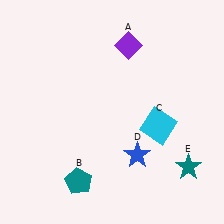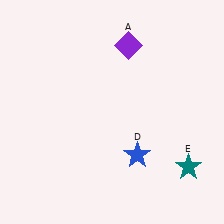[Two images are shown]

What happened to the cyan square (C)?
The cyan square (C) was removed in Image 2. It was in the bottom-right area of Image 1.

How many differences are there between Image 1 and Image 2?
There are 2 differences between the two images.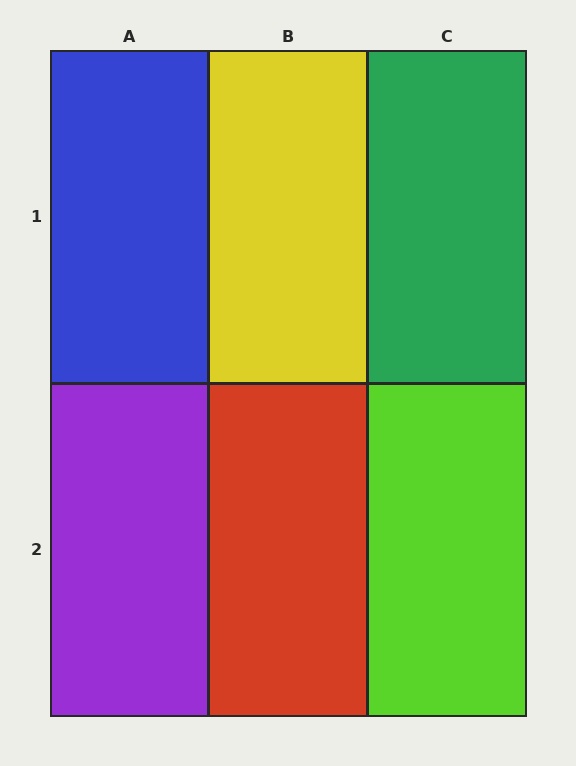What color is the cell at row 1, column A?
Blue.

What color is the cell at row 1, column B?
Yellow.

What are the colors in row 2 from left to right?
Purple, red, lime.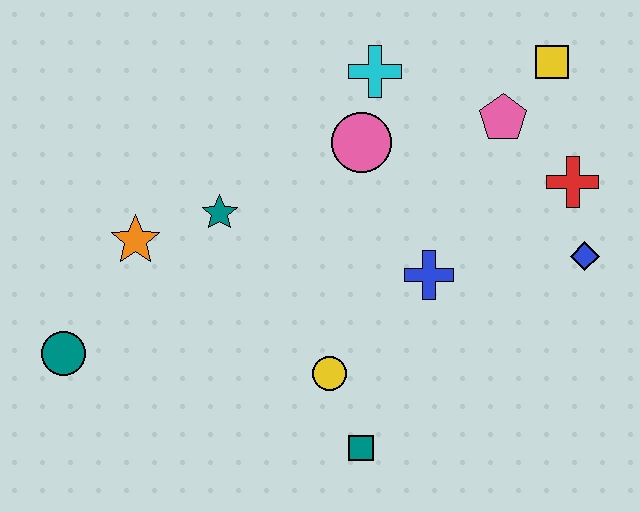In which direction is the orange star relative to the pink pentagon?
The orange star is to the left of the pink pentagon.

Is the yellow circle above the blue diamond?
No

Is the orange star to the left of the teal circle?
No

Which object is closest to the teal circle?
The orange star is closest to the teal circle.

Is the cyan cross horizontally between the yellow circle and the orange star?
No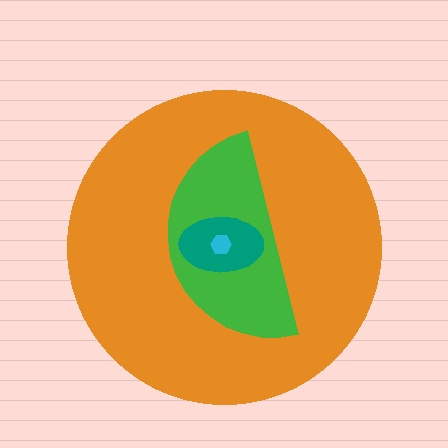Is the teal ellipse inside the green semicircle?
Yes.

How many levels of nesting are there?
4.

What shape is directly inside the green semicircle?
The teal ellipse.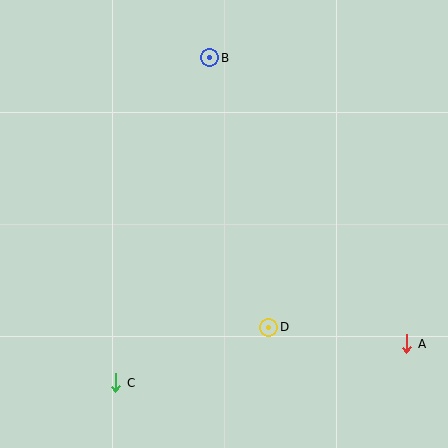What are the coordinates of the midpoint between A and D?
The midpoint between A and D is at (338, 336).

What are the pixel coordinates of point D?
Point D is at (269, 327).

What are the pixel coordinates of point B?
Point B is at (210, 58).